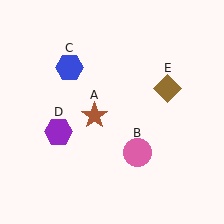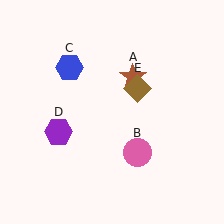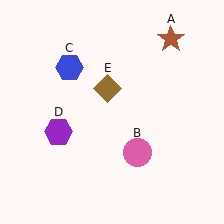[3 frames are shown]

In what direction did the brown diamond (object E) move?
The brown diamond (object E) moved left.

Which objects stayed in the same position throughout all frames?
Pink circle (object B) and blue hexagon (object C) and purple hexagon (object D) remained stationary.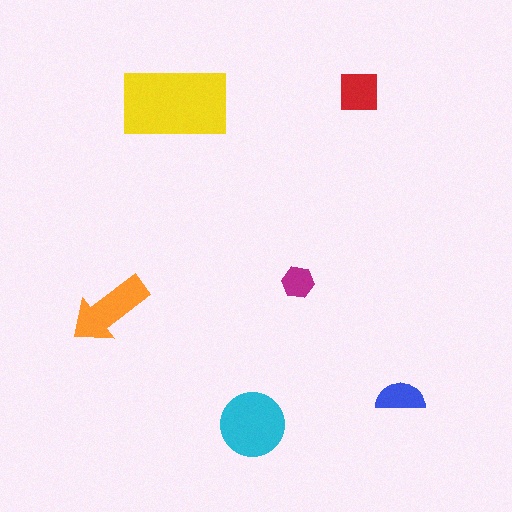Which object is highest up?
The red square is topmost.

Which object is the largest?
The yellow rectangle.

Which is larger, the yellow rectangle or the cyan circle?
The yellow rectangle.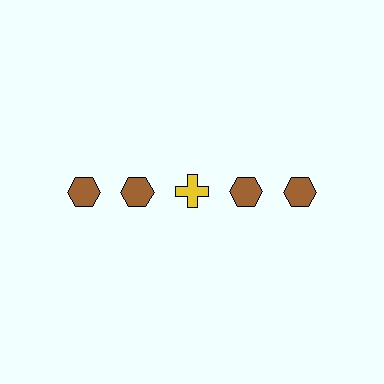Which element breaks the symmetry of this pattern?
The yellow cross in the top row, center column breaks the symmetry. All other shapes are brown hexagons.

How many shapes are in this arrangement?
There are 5 shapes arranged in a grid pattern.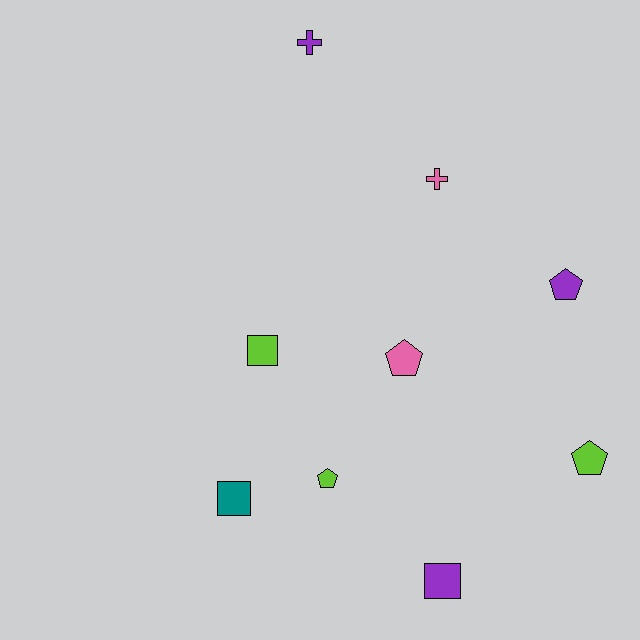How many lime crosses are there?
There are no lime crosses.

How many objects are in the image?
There are 9 objects.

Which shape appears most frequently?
Pentagon, with 4 objects.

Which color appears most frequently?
Purple, with 3 objects.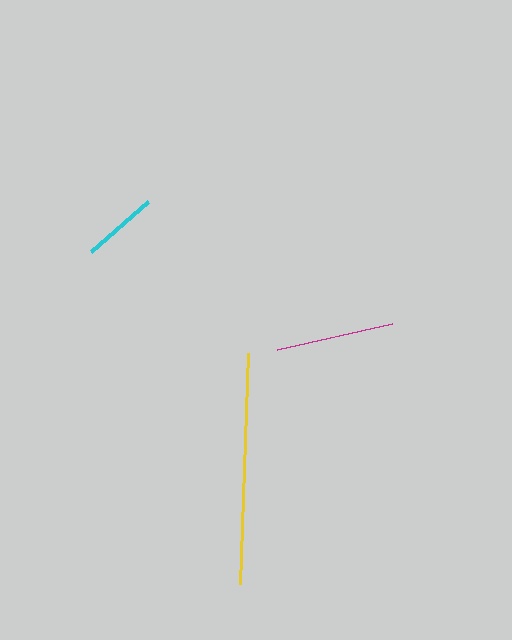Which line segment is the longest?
The yellow line is the longest at approximately 231 pixels.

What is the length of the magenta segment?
The magenta segment is approximately 118 pixels long.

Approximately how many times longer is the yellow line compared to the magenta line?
The yellow line is approximately 2.0 times the length of the magenta line.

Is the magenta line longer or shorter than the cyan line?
The magenta line is longer than the cyan line.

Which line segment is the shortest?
The cyan line is the shortest at approximately 77 pixels.